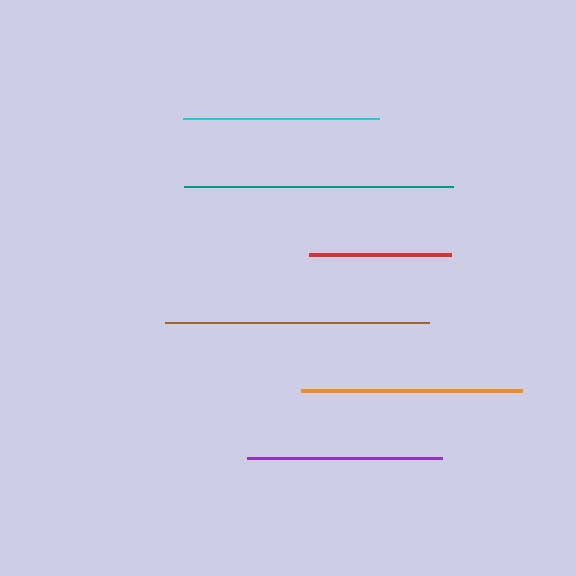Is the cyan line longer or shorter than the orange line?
The orange line is longer than the cyan line.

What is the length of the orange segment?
The orange segment is approximately 221 pixels long.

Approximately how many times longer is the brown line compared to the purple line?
The brown line is approximately 1.4 times the length of the purple line.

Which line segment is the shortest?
The red line is the shortest at approximately 142 pixels.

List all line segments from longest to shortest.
From longest to shortest: teal, brown, orange, cyan, purple, red.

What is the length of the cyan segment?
The cyan segment is approximately 196 pixels long.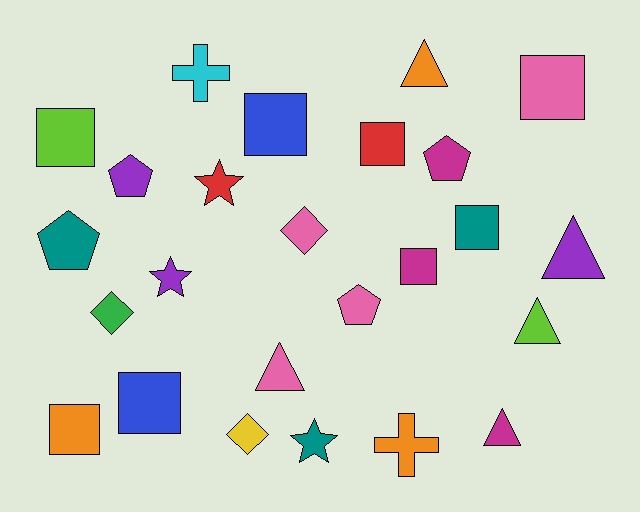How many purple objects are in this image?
There are 3 purple objects.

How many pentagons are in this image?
There are 4 pentagons.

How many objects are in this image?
There are 25 objects.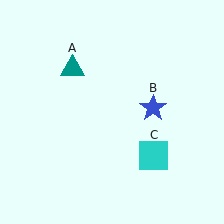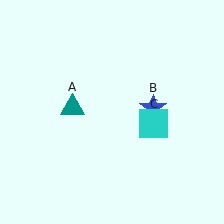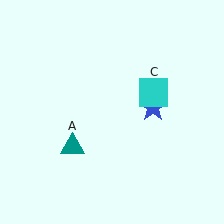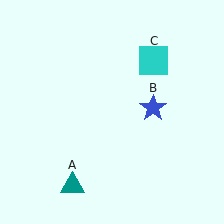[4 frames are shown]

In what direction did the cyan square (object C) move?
The cyan square (object C) moved up.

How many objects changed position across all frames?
2 objects changed position: teal triangle (object A), cyan square (object C).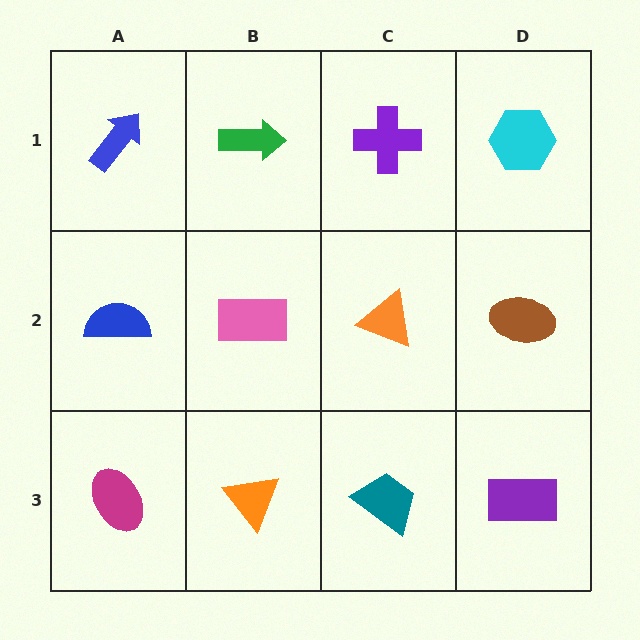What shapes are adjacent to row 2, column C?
A purple cross (row 1, column C), a teal trapezoid (row 3, column C), a pink rectangle (row 2, column B), a brown ellipse (row 2, column D).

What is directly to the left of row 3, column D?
A teal trapezoid.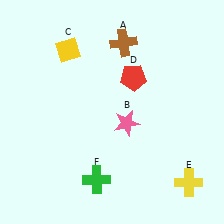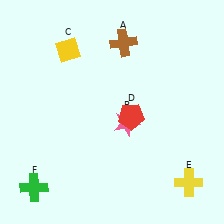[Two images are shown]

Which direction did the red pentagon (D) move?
The red pentagon (D) moved down.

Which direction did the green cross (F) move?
The green cross (F) moved left.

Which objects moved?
The objects that moved are: the red pentagon (D), the green cross (F).